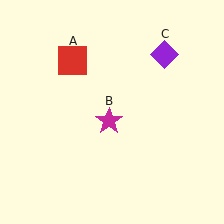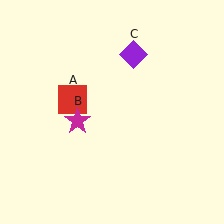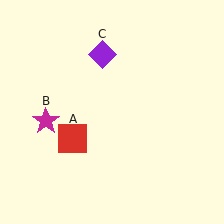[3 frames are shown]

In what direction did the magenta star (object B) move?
The magenta star (object B) moved left.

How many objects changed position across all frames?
3 objects changed position: red square (object A), magenta star (object B), purple diamond (object C).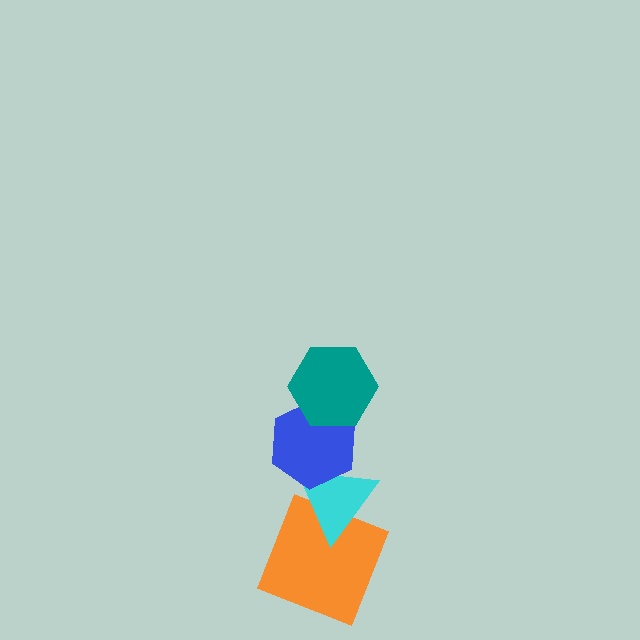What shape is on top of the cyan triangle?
The blue hexagon is on top of the cyan triangle.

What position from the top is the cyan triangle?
The cyan triangle is 3rd from the top.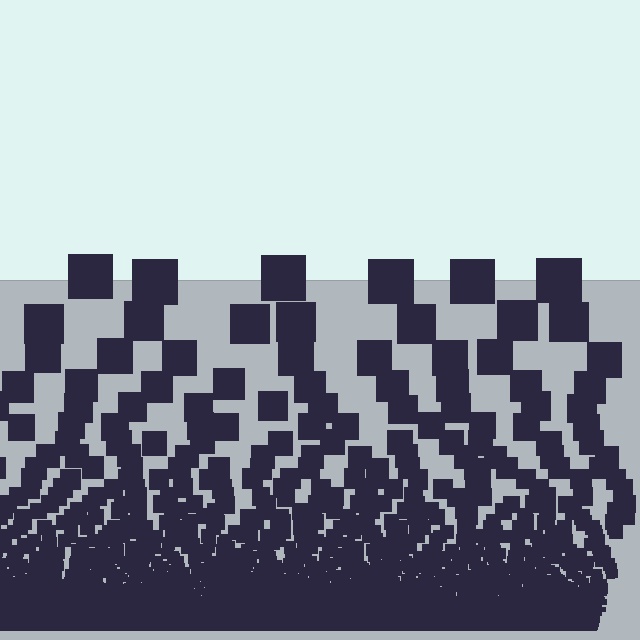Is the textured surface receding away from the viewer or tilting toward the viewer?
The surface appears to tilt toward the viewer. Texture elements get larger and sparser toward the top.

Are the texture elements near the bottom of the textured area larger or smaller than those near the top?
Smaller. The gradient is inverted — elements near the bottom are smaller and denser.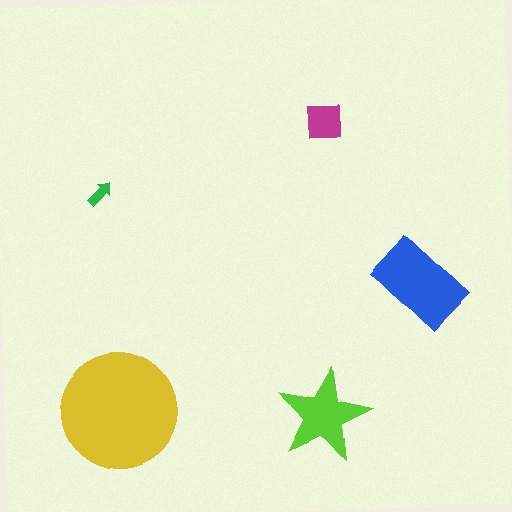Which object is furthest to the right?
The blue rectangle is rightmost.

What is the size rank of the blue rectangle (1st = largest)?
2nd.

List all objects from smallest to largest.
The green arrow, the magenta square, the lime star, the blue rectangle, the yellow circle.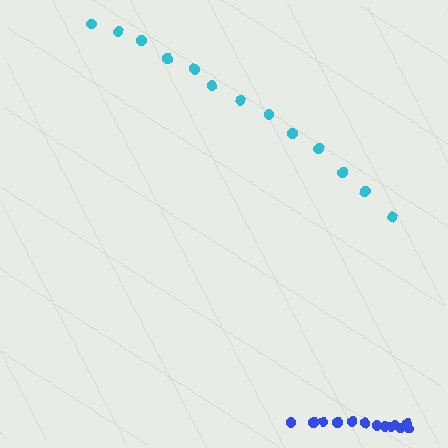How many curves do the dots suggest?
There are 2 distinct paths.